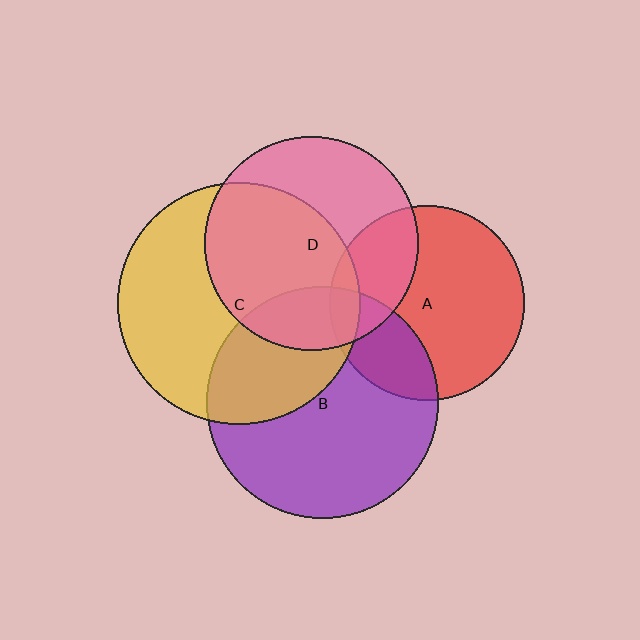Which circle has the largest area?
Circle C (yellow).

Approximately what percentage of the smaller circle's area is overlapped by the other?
Approximately 55%.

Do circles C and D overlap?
Yes.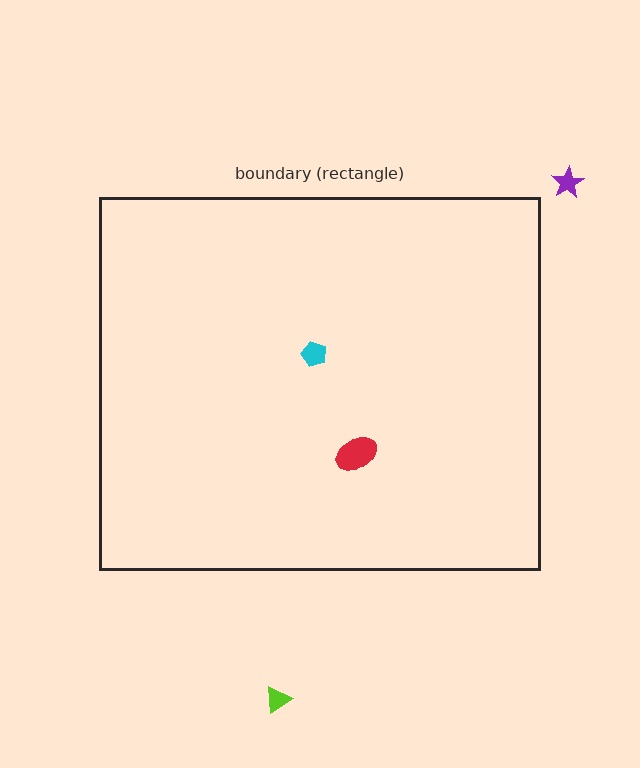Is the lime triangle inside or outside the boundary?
Outside.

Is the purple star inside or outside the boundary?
Outside.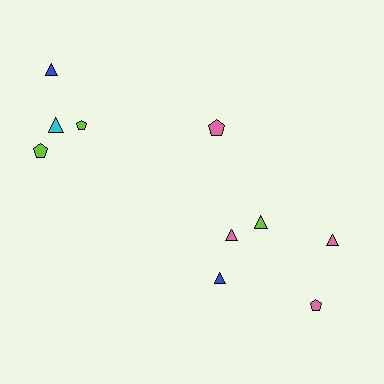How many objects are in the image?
There are 10 objects.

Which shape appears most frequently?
Triangle, with 6 objects.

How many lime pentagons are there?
There are 2 lime pentagons.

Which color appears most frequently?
Pink, with 4 objects.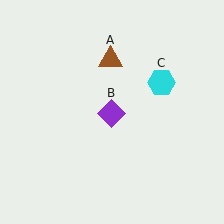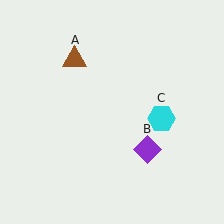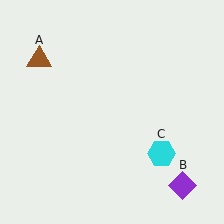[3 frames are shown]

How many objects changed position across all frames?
3 objects changed position: brown triangle (object A), purple diamond (object B), cyan hexagon (object C).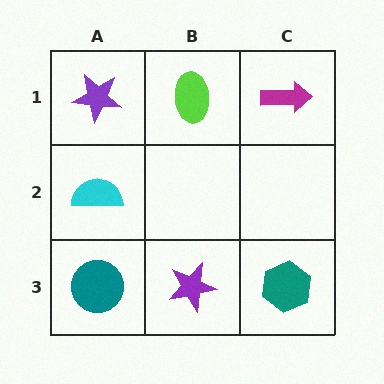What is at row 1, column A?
A purple star.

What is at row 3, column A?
A teal circle.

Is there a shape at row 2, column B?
No, that cell is empty.